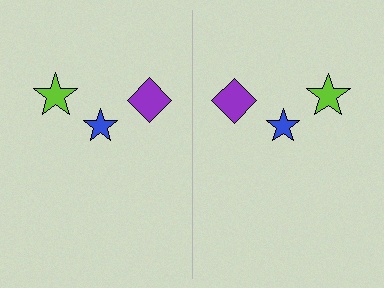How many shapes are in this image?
There are 6 shapes in this image.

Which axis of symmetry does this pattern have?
The pattern has a vertical axis of symmetry running through the center of the image.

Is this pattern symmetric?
Yes, this pattern has bilateral (reflection) symmetry.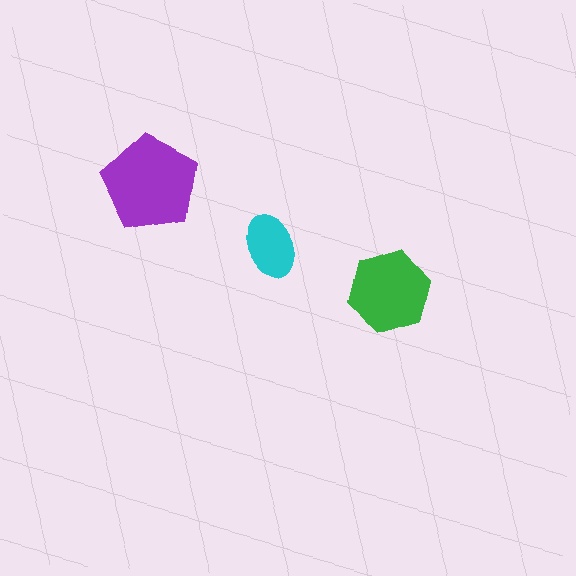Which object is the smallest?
The cyan ellipse.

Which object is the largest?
The purple pentagon.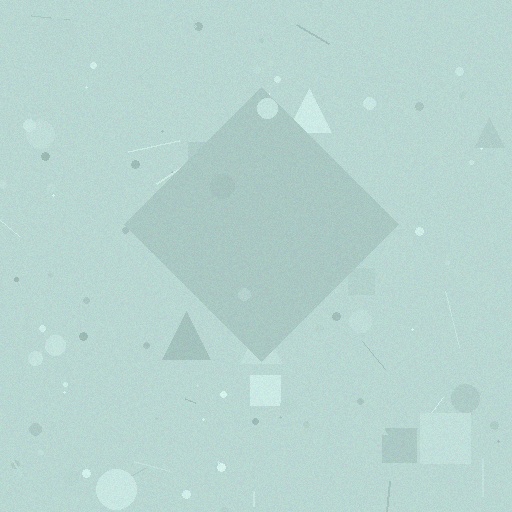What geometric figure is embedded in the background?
A diamond is embedded in the background.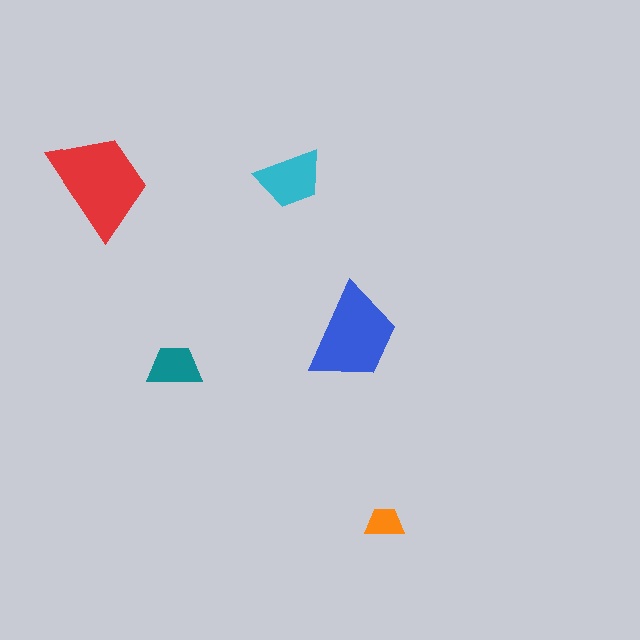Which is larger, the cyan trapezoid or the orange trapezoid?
The cyan one.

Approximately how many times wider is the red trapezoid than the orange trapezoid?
About 3 times wider.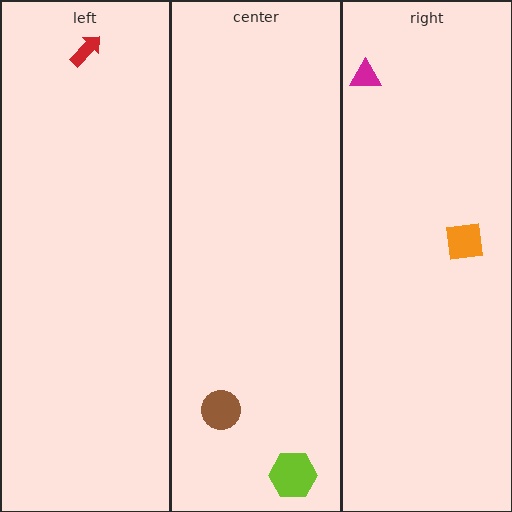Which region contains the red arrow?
The left region.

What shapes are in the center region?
The lime hexagon, the brown circle.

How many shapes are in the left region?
1.